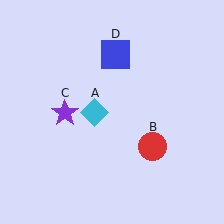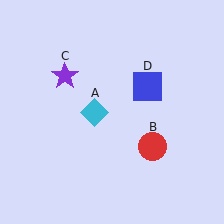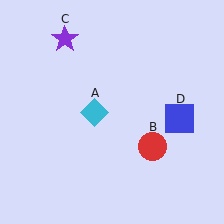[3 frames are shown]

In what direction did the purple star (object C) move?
The purple star (object C) moved up.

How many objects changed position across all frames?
2 objects changed position: purple star (object C), blue square (object D).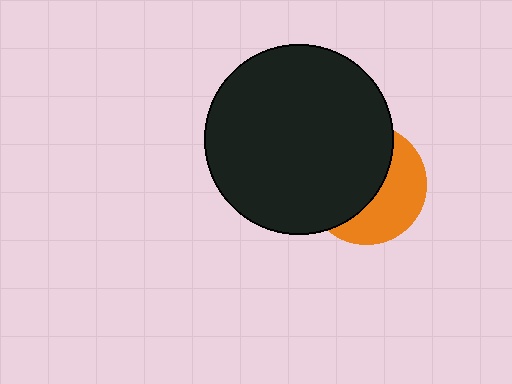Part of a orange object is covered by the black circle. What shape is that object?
It is a circle.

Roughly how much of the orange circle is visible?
A small part of it is visible (roughly 43%).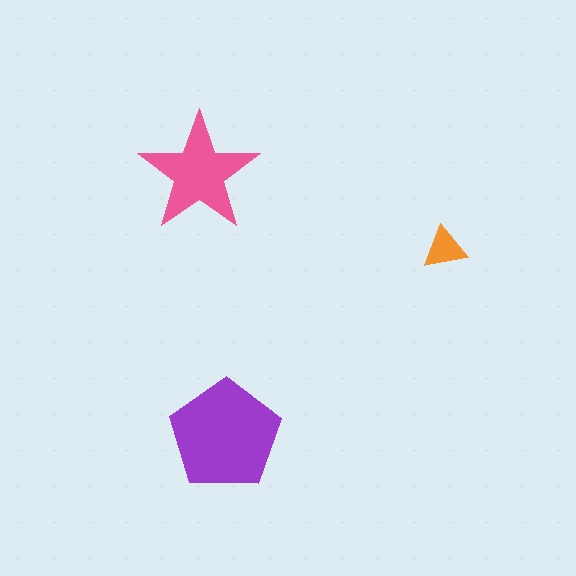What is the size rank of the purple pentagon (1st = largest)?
1st.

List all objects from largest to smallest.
The purple pentagon, the pink star, the orange triangle.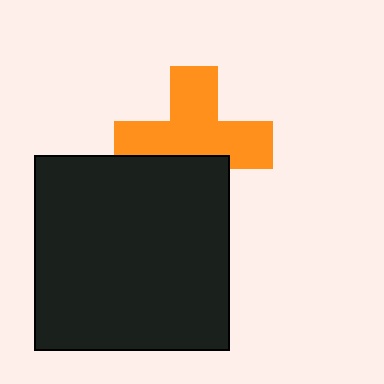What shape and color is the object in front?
The object in front is a black square.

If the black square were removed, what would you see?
You would see the complete orange cross.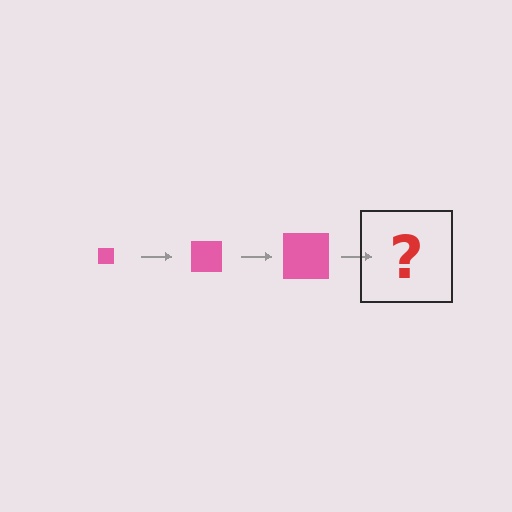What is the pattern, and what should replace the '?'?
The pattern is that the square gets progressively larger each step. The '?' should be a pink square, larger than the previous one.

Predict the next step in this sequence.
The next step is a pink square, larger than the previous one.